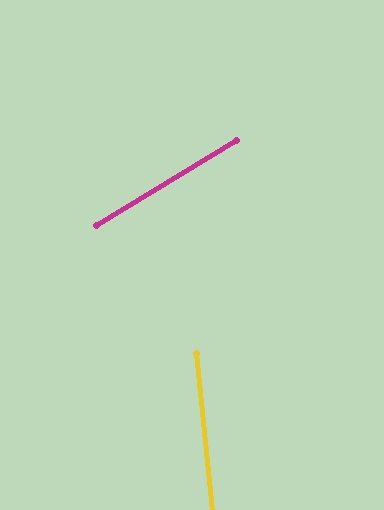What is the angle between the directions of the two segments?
Approximately 64 degrees.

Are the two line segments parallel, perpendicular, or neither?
Neither parallel nor perpendicular — they differ by about 64°.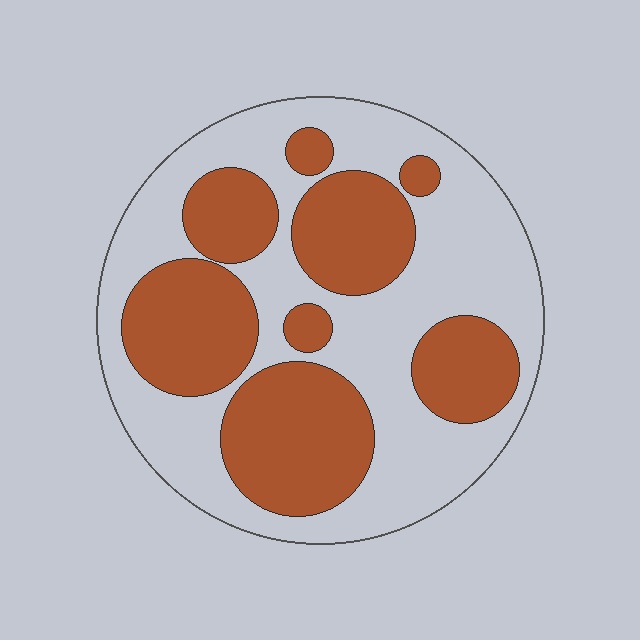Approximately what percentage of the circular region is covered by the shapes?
Approximately 45%.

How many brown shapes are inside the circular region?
8.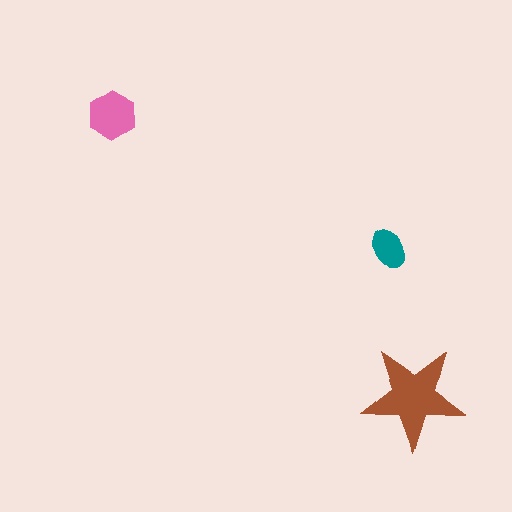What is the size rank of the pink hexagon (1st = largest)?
2nd.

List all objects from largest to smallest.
The brown star, the pink hexagon, the teal ellipse.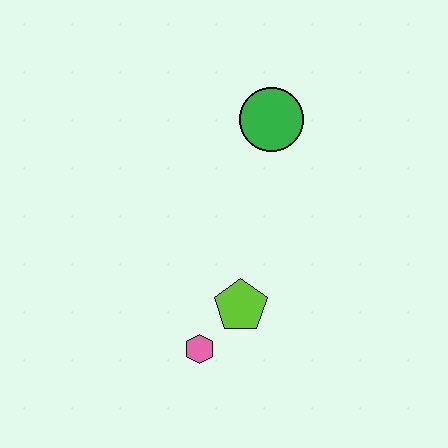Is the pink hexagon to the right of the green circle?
No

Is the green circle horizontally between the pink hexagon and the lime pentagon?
No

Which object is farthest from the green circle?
The pink hexagon is farthest from the green circle.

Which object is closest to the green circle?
The lime pentagon is closest to the green circle.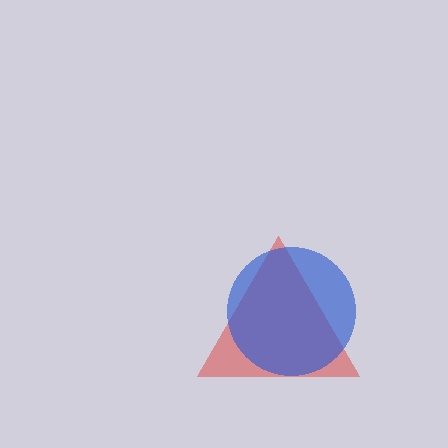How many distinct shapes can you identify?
There are 2 distinct shapes: a red triangle, a blue circle.